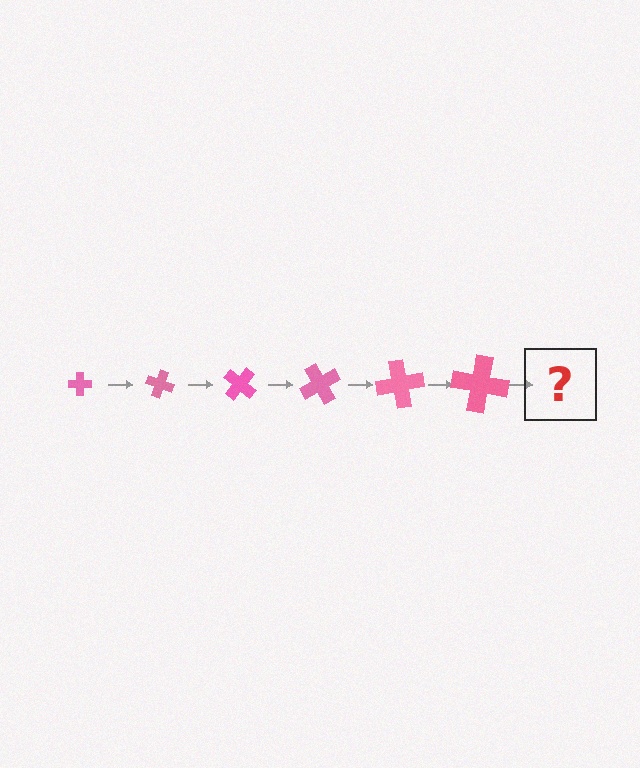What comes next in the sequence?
The next element should be a cross, larger than the previous one and rotated 120 degrees from the start.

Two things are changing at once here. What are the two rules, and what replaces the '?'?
The two rules are that the cross grows larger each step and it rotates 20 degrees each step. The '?' should be a cross, larger than the previous one and rotated 120 degrees from the start.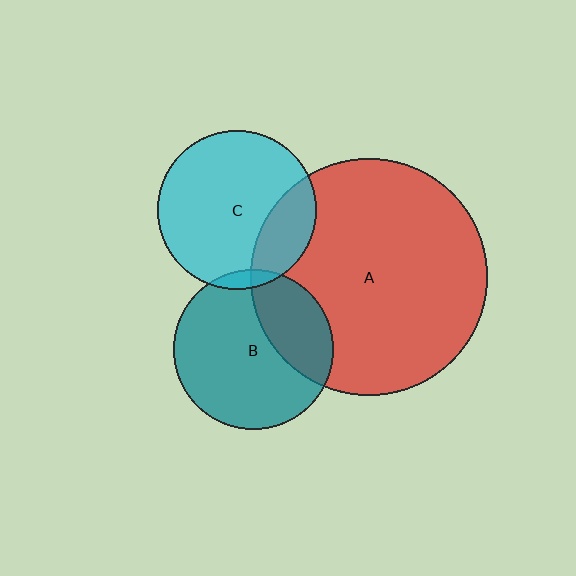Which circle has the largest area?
Circle A (red).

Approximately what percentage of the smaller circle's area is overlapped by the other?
Approximately 20%.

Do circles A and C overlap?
Yes.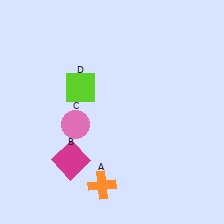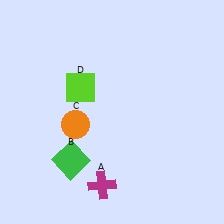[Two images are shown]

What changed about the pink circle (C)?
In Image 1, C is pink. In Image 2, it changed to orange.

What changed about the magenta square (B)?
In Image 1, B is magenta. In Image 2, it changed to green.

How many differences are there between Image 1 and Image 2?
There are 3 differences between the two images.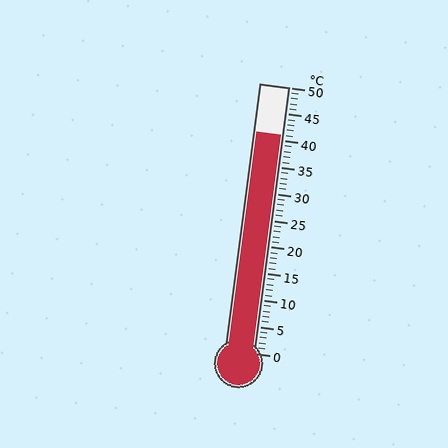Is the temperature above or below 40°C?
The temperature is above 40°C.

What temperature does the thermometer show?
The thermometer shows approximately 41°C.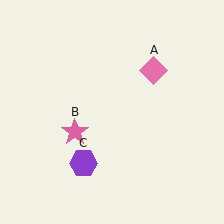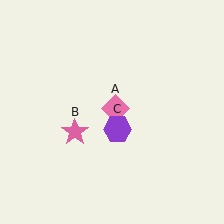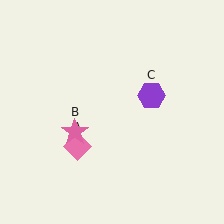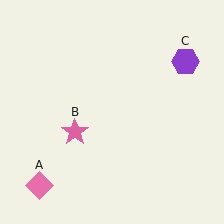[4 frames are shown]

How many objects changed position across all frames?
2 objects changed position: pink diamond (object A), purple hexagon (object C).